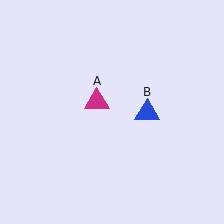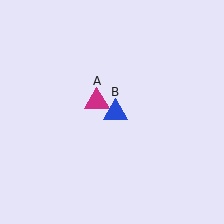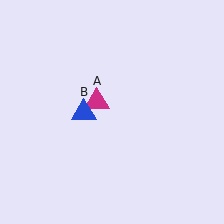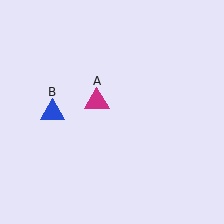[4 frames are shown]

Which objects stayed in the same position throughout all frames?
Magenta triangle (object A) remained stationary.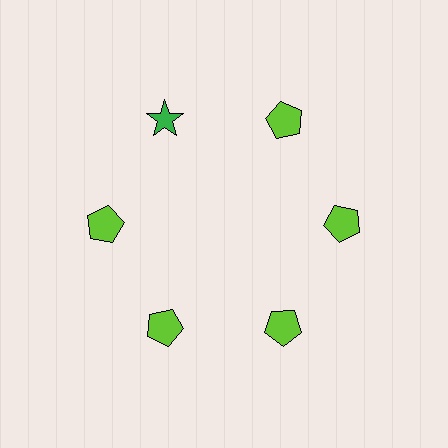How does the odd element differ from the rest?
It differs in both color (green instead of lime) and shape (star instead of pentagon).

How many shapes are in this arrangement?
There are 6 shapes arranged in a ring pattern.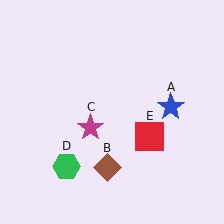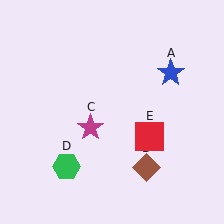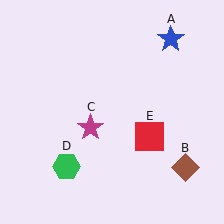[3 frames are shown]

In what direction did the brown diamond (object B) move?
The brown diamond (object B) moved right.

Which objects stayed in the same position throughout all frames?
Magenta star (object C) and green hexagon (object D) and red square (object E) remained stationary.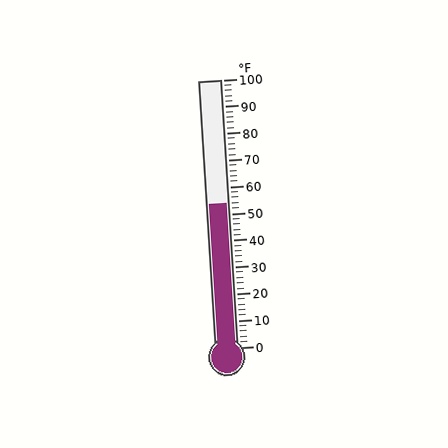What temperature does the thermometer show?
The thermometer shows approximately 54°F.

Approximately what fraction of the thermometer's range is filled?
The thermometer is filled to approximately 55% of its range.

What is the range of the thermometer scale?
The thermometer scale ranges from 0°F to 100°F.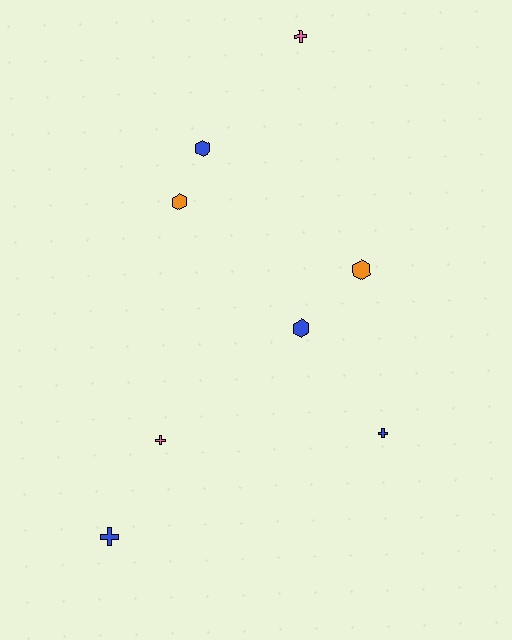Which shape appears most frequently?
Cross, with 4 objects.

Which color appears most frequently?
Blue, with 4 objects.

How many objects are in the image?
There are 8 objects.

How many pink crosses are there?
There are 2 pink crosses.